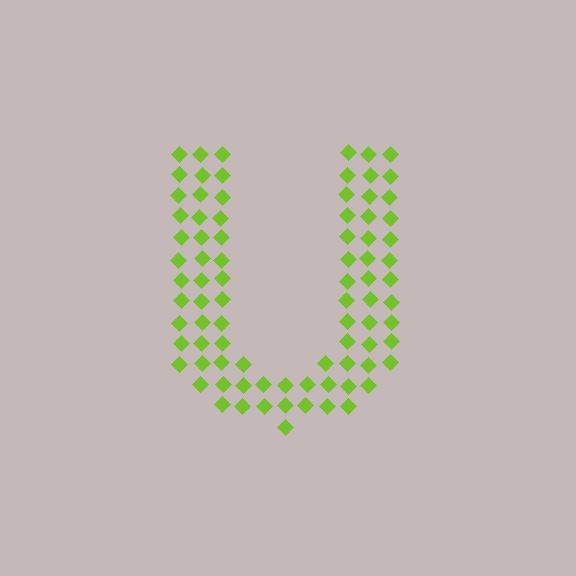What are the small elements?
The small elements are diamonds.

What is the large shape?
The large shape is the letter U.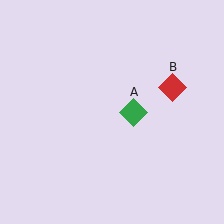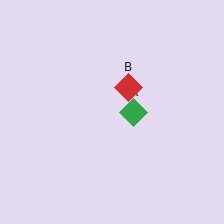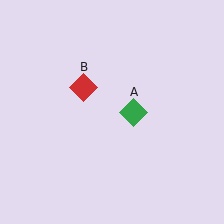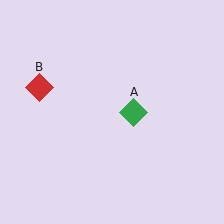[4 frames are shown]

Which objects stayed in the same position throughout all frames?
Green diamond (object A) remained stationary.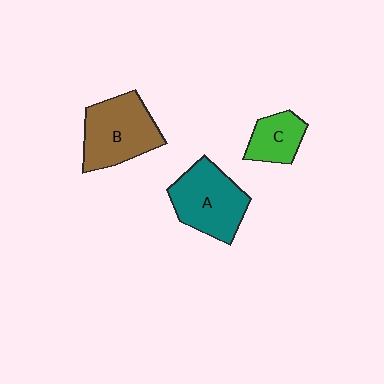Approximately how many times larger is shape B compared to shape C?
Approximately 1.9 times.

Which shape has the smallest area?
Shape C (green).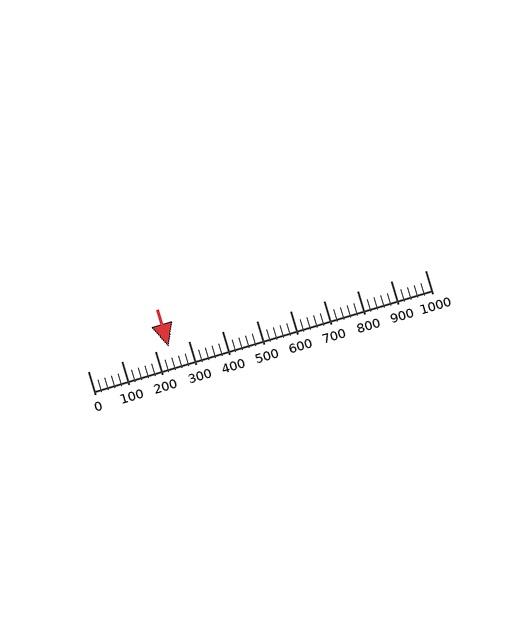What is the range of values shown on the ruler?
The ruler shows values from 0 to 1000.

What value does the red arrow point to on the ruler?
The red arrow points to approximately 240.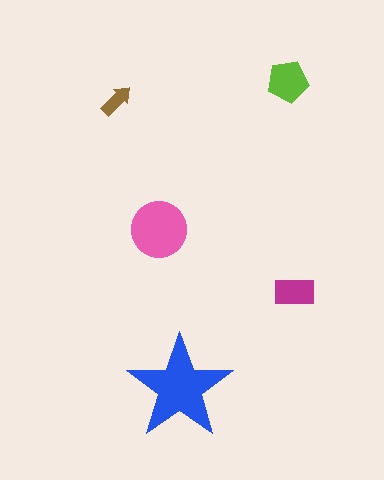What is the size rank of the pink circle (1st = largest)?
2nd.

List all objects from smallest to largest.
The brown arrow, the magenta rectangle, the lime pentagon, the pink circle, the blue star.